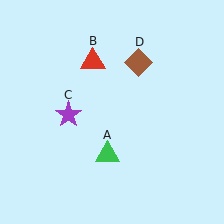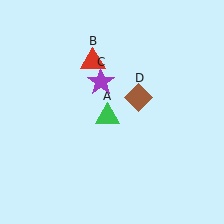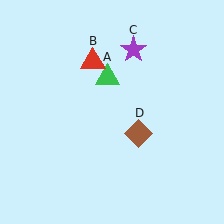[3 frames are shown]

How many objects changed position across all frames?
3 objects changed position: green triangle (object A), purple star (object C), brown diamond (object D).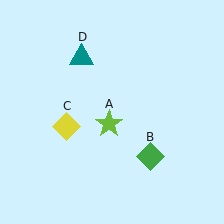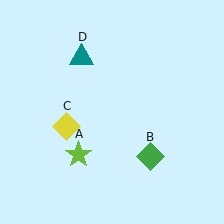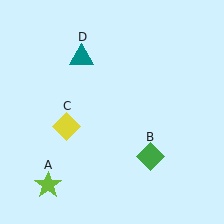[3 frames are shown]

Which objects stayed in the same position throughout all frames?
Green diamond (object B) and yellow diamond (object C) and teal triangle (object D) remained stationary.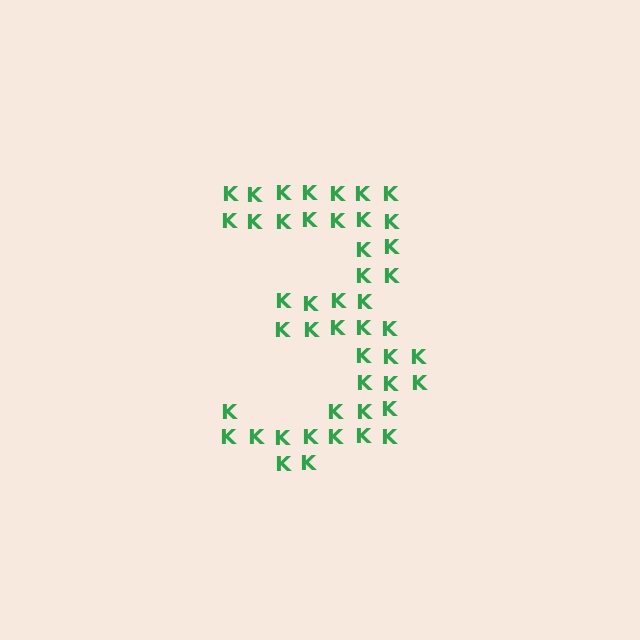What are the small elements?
The small elements are letter K's.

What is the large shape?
The large shape is the digit 3.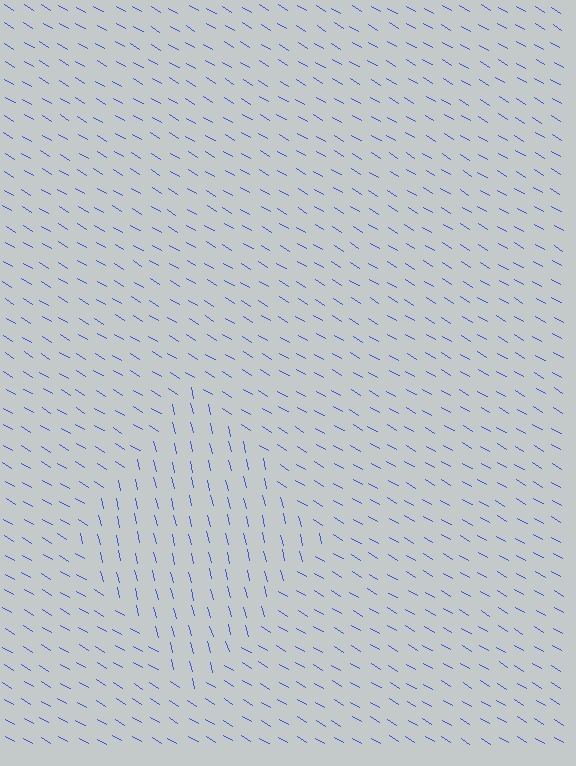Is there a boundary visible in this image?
Yes, there is a texture boundary formed by a change in line orientation.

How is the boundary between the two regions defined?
The boundary is defined purely by a change in line orientation (approximately 45 degrees difference). All lines are the same color and thickness.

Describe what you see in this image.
The image is filled with small blue line segments. A diamond region in the image has lines oriented differently from the surrounding lines, creating a visible texture boundary.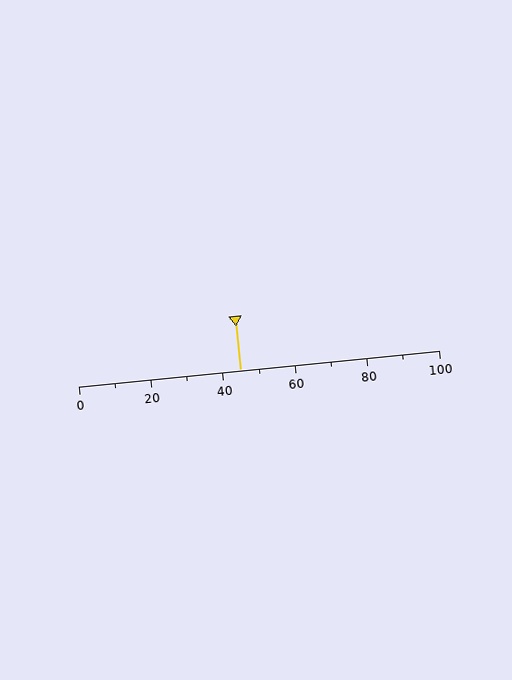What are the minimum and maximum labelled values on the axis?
The axis runs from 0 to 100.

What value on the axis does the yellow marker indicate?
The marker indicates approximately 45.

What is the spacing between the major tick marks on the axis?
The major ticks are spaced 20 apart.